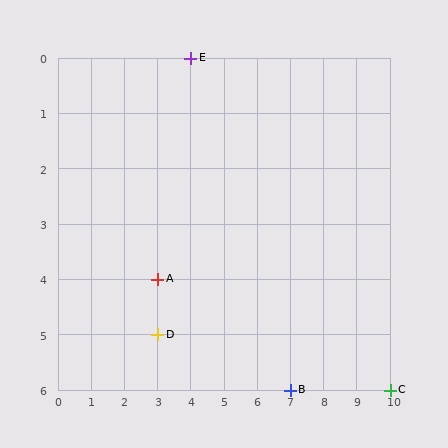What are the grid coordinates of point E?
Point E is at grid coordinates (4, 0).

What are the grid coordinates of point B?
Point B is at grid coordinates (7, 6).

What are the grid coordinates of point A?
Point A is at grid coordinates (3, 4).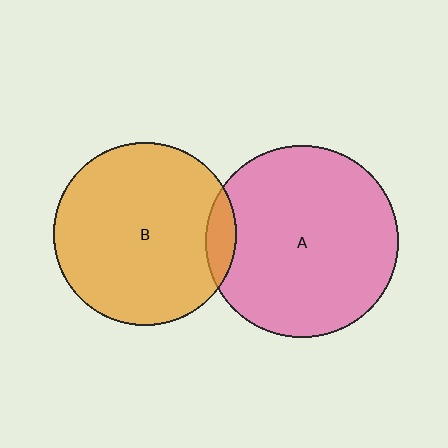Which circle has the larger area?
Circle A (pink).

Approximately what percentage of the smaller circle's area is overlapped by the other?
Approximately 10%.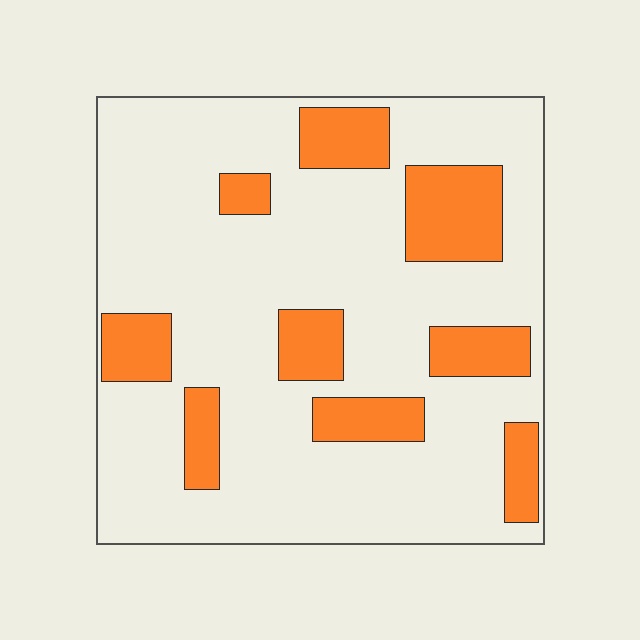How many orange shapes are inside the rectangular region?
9.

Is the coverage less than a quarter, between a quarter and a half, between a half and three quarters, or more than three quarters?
Less than a quarter.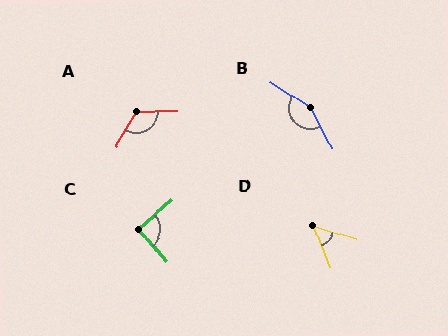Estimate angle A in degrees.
Approximately 120 degrees.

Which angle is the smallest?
D, at approximately 50 degrees.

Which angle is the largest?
B, at approximately 150 degrees.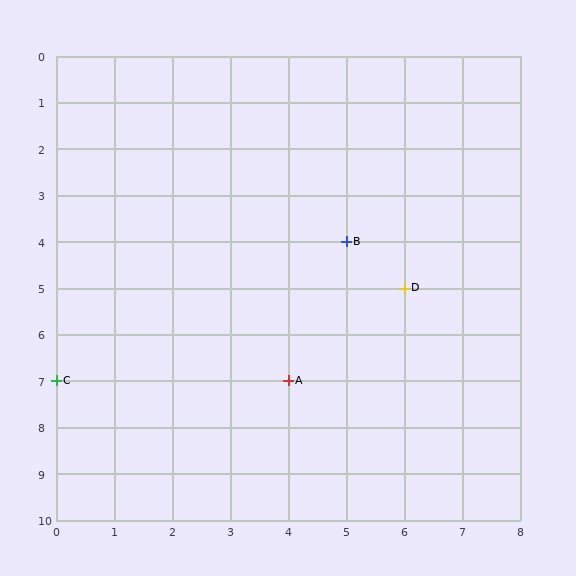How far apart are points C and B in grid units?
Points C and B are 5 columns and 3 rows apart (about 5.8 grid units diagonally).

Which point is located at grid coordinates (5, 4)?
Point B is at (5, 4).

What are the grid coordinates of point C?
Point C is at grid coordinates (0, 7).